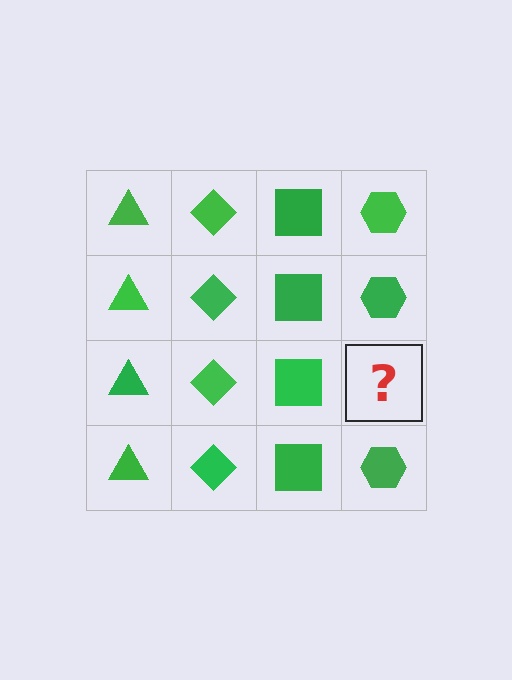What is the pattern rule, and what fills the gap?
The rule is that each column has a consistent shape. The gap should be filled with a green hexagon.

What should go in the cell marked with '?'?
The missing cell should contain a green hexagon.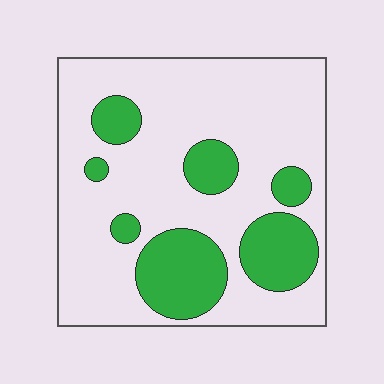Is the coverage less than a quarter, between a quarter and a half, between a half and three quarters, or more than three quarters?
Between a quarter and a half.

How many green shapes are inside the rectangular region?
7.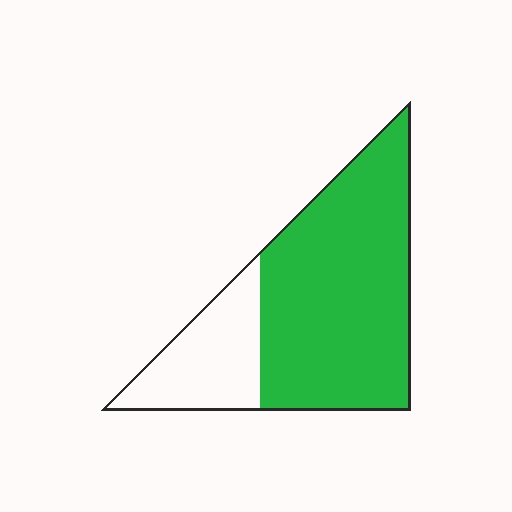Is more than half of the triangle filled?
Yes.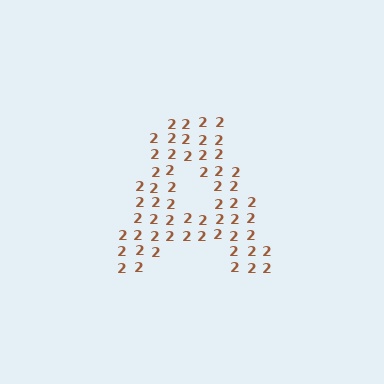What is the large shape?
The large shape is the letter A.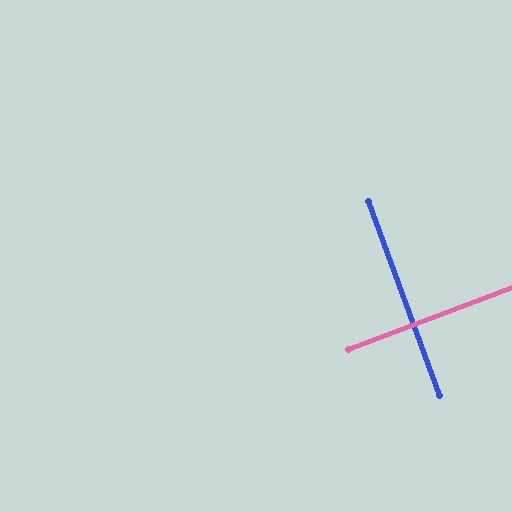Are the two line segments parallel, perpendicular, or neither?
Perpendicular — they meet at approximately 89°.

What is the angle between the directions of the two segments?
Approximately 89 degrees.